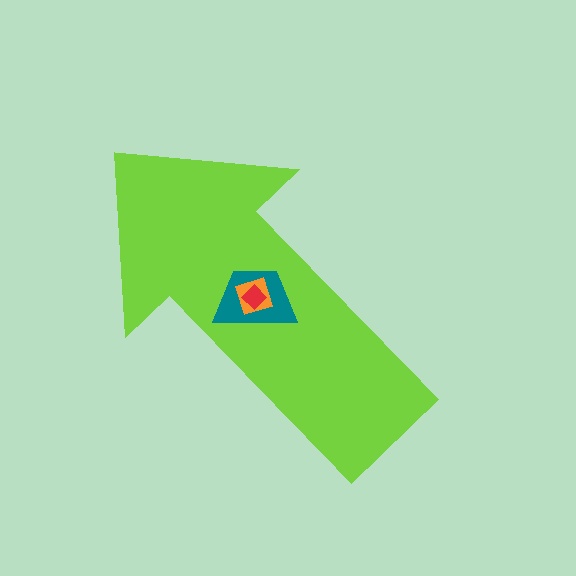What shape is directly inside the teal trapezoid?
The orange square.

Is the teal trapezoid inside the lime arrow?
Yes.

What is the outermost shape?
The lime arrow.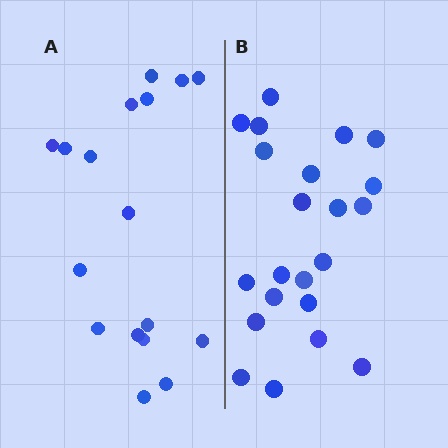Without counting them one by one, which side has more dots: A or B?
Region B (the right region) has more dots.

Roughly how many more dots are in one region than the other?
Region B has about 5 more dots than region A.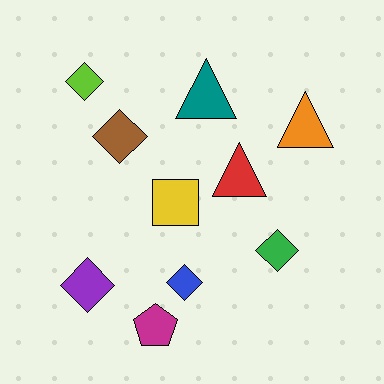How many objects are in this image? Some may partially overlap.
There are 10 objects.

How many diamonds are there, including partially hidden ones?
There are 5 diamonds.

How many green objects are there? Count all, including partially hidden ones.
There is 1 green object.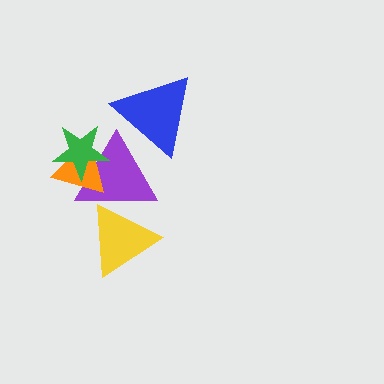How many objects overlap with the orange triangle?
2 objects overlap with the orange triangle.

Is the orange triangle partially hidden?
Yes, it is partially covered by another shape.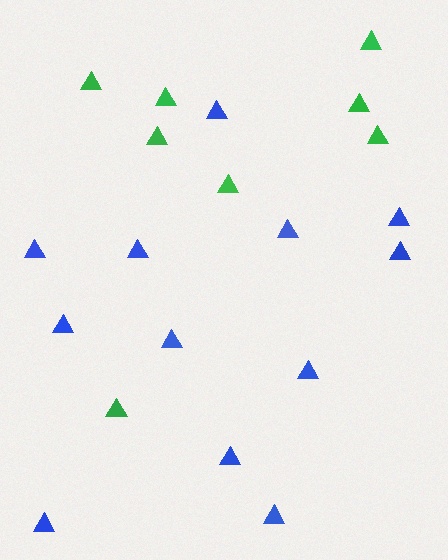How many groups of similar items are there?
There are 2 groups: one group of blue triangles (12) and one group of green triangles (8).